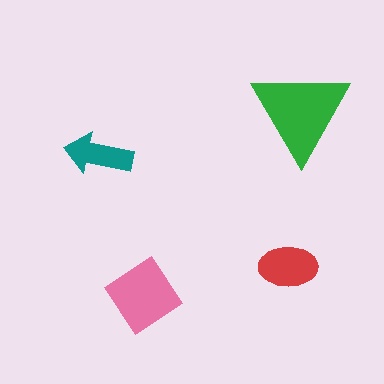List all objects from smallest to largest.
The teal arrow, the red ellipse, the pink diamond, the green triangle.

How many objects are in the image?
There are 4 objects in the image.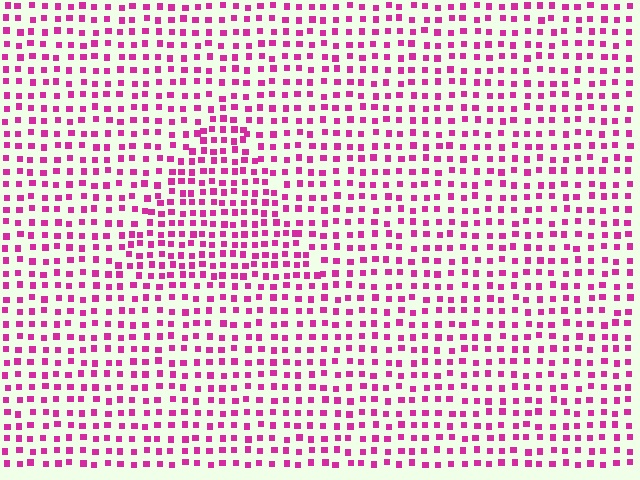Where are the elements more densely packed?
The elements are more densely packed inside the triangle boundary.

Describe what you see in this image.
The image contains small magenta elements arranged at two different densities. A triangle-shaped region is visible where the elements are more densely packed than the surrounding area.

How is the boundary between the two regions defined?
The boundary is defined by a change in element density (approximately 1.5x ratio). All elements are the same color, size, and shape.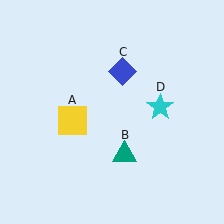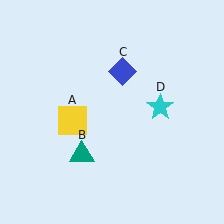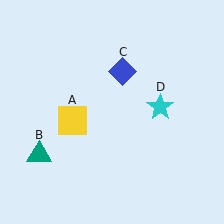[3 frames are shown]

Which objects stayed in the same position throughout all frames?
Yellow square (object A) and blue diamond (object C) and cyan star (object D) remained stationary.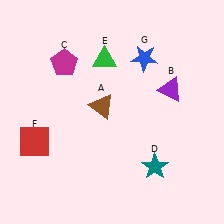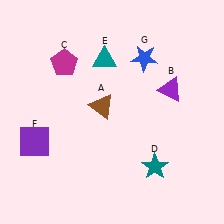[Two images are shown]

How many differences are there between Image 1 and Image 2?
There are 2 differences between the two images.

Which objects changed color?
E changed from green to teal. F changed from red to purple.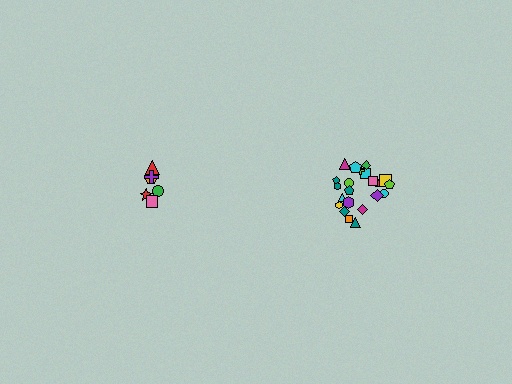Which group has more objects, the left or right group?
The right group.